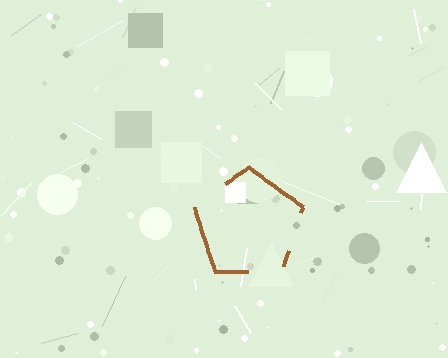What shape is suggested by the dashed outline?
The dashed outline suggests a pentagon.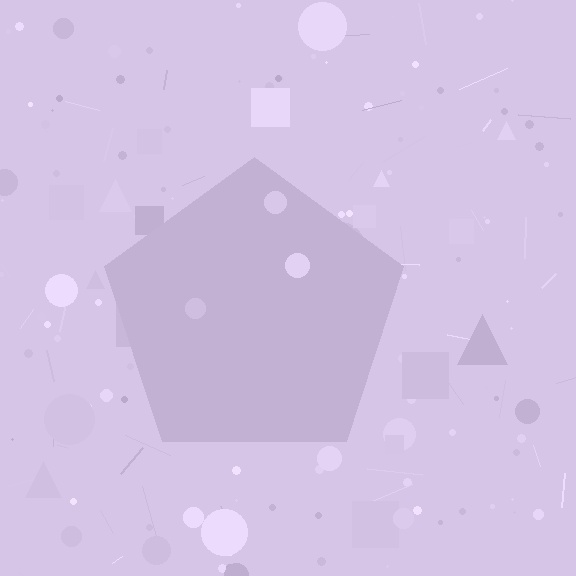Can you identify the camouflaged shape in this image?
The camouflaged shape is a pentagon.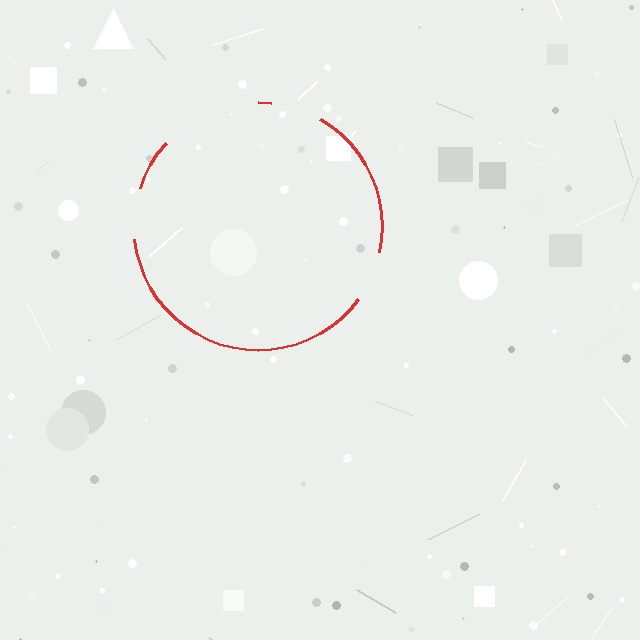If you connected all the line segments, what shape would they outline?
They would outline a circle.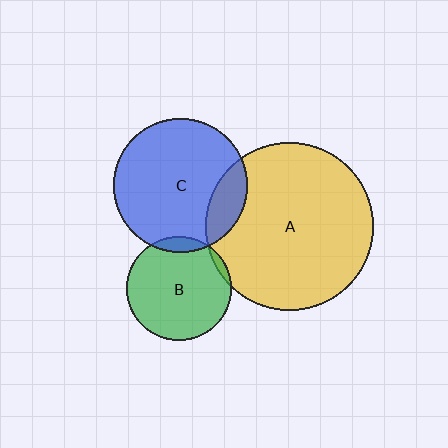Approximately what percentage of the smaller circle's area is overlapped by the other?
Approximately 5%.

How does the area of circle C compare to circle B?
Approximately 1.6 times.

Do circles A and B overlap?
Yes.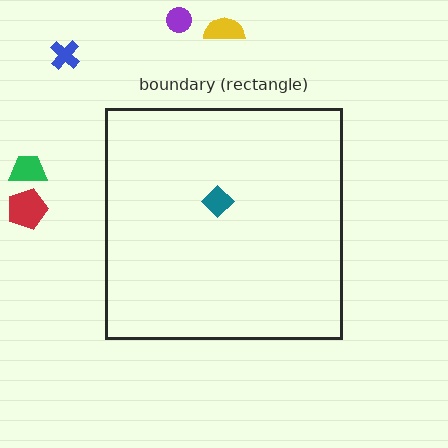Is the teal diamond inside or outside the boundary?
Inside.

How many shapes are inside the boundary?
1 inside, 5 outside.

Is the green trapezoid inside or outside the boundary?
Outside.